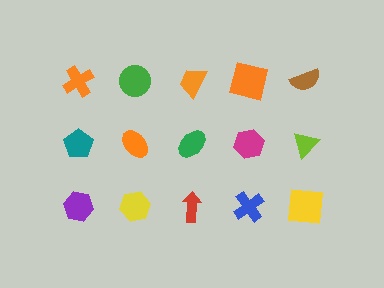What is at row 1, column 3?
An orange trapezoid.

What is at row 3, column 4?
A blue cross.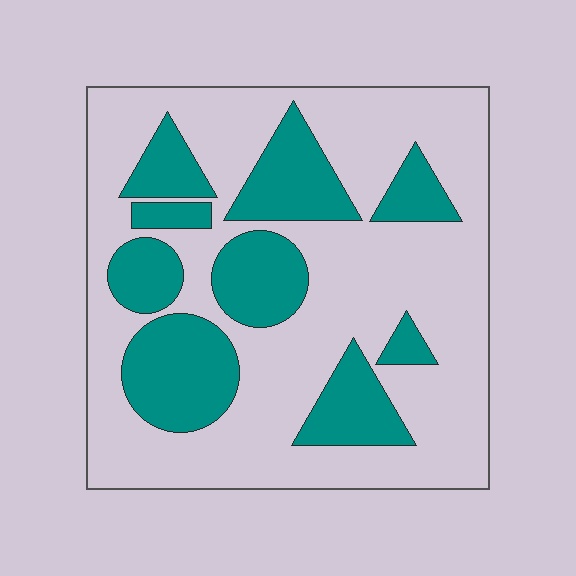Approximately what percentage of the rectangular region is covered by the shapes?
Approximately 30%.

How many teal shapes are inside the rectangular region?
9.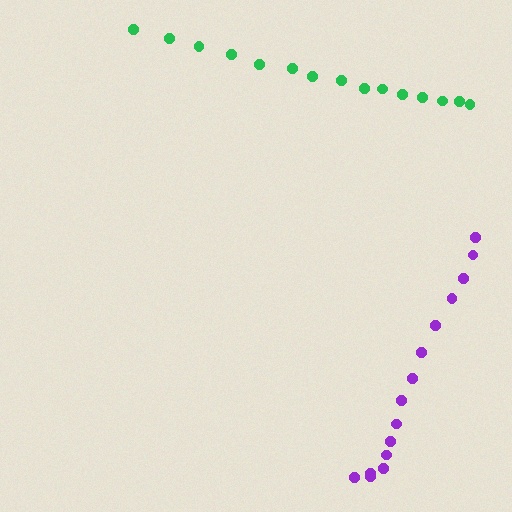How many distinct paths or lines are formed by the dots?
There are 2 distinct paths.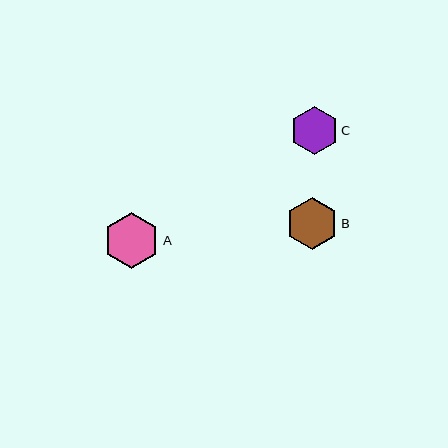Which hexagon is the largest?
Hexagon A is the largest with a size of approximately 56 pixels.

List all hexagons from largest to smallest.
From largest to smallest: A, B, C.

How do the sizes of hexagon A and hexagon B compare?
Hexagon A and hexagon B are approximately the same size.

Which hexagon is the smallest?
Hexagon C is the smallest with a size of approximately 49 pixels.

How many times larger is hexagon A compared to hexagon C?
Hexagon A is approximately 1.1 times the size of hexagon C.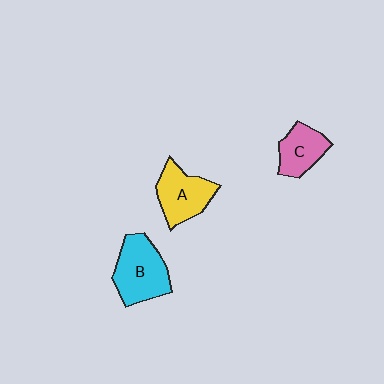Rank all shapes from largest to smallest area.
From largest to smallest: B (cyan), A (yellow), C (pink).